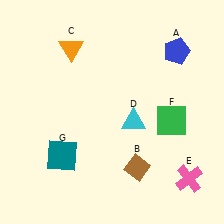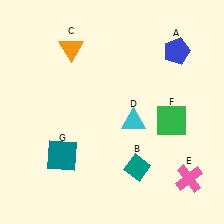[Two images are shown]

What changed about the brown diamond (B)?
In Image 1, B is brown. In Image 2, it changed to teal.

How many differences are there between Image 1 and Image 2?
There is 1 difference between the two images.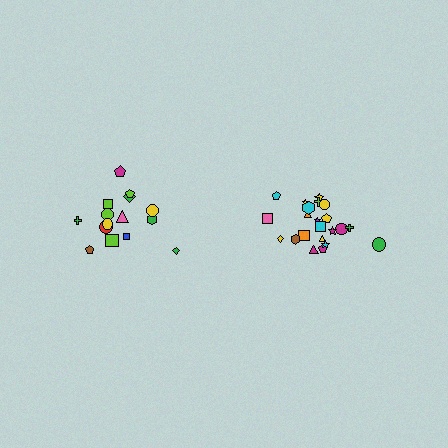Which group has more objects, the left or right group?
The right group.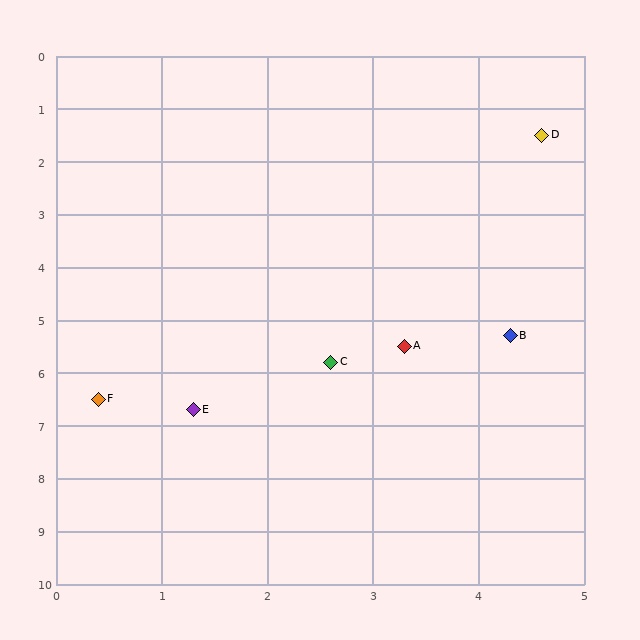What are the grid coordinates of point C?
Point C is at approximately (2.6, 5.8).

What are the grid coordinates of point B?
Point B is at approximately (4.3, 5.3).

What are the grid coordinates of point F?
Point F is at approximately (0.4, 6.5).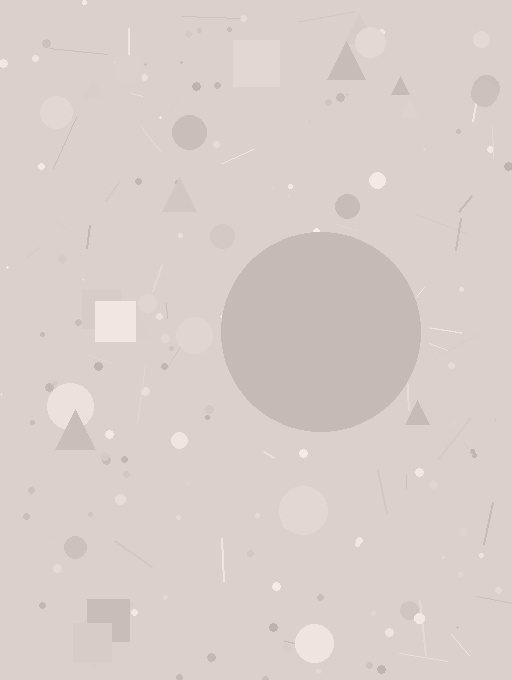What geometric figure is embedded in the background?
A circle is embedded in the background.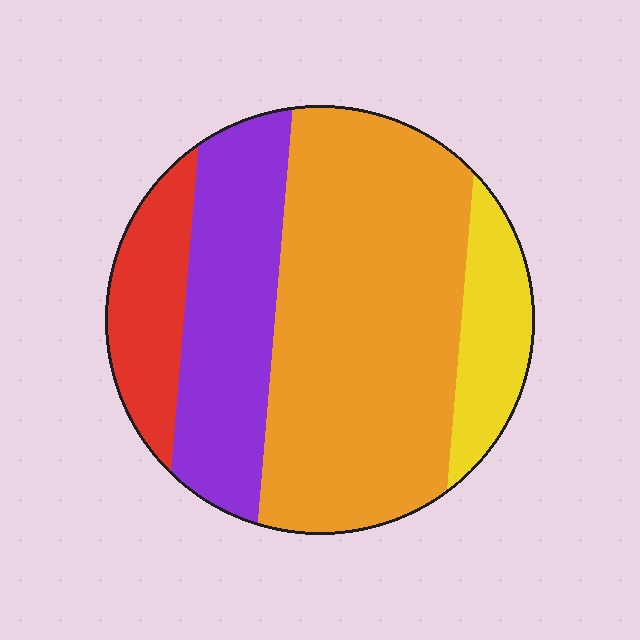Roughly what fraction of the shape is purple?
Purple takes up about one quarter (1/4) of the shape.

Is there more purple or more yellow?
Purple.